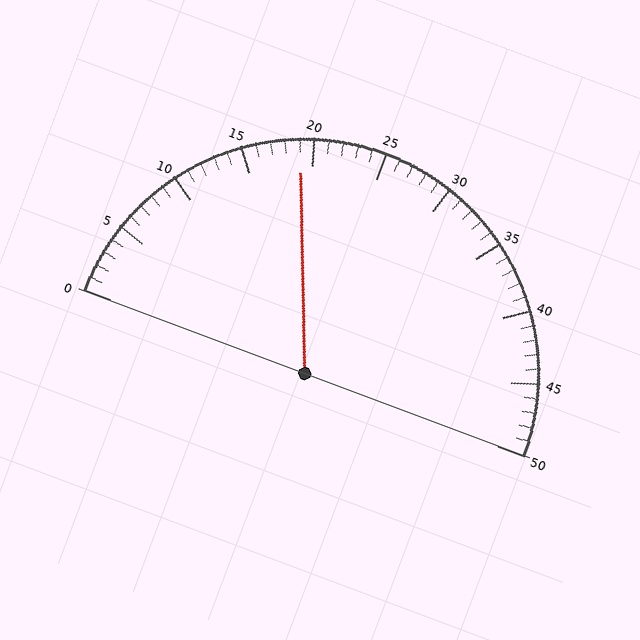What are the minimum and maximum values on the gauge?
The gauge ranges from 0 to 50.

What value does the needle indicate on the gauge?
The needle indicates approximately 19.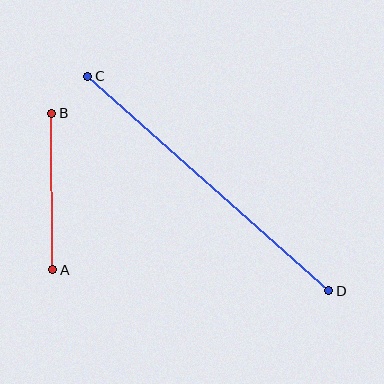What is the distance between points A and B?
The distance is approximately 156 pixels.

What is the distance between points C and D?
The distance is approximately 323 pixels.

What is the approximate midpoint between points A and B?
The midpoint is at approximately (52, 191) pixels.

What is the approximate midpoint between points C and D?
The midpoint is at approximately (208, 184) pixels.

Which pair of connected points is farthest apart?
Points C and D are farthest apart.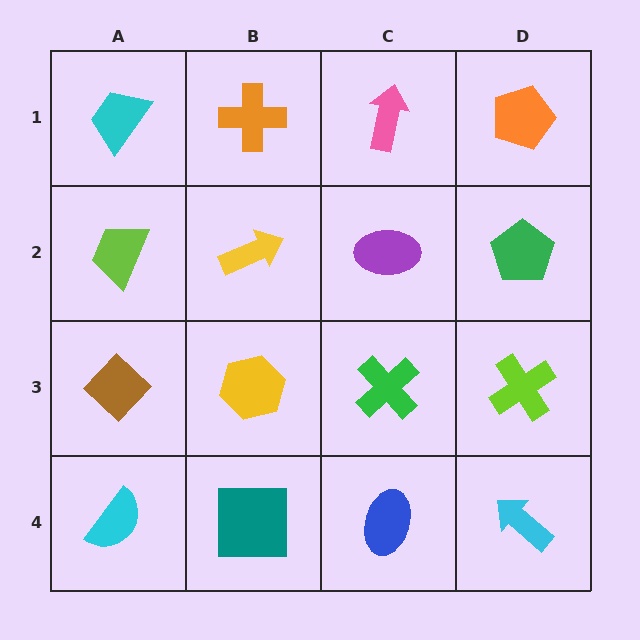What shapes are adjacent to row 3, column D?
A green pentagon (row 2, column D), a cyan arrow (row 4, column D), a green cross (row 3, column C).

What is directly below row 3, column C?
A blue ellipse.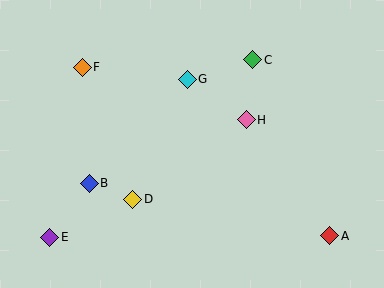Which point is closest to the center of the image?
Point H at (246, 120) is closest to the center.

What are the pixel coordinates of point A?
Point A is at (330, 236).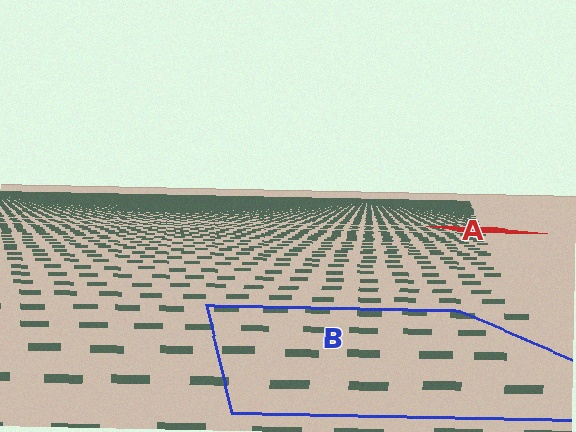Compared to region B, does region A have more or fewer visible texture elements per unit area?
Region A has more texture elements per unit area — they are packed more densely because it is farther away.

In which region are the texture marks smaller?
The texture marks are smaller in region A, because it is farther away.